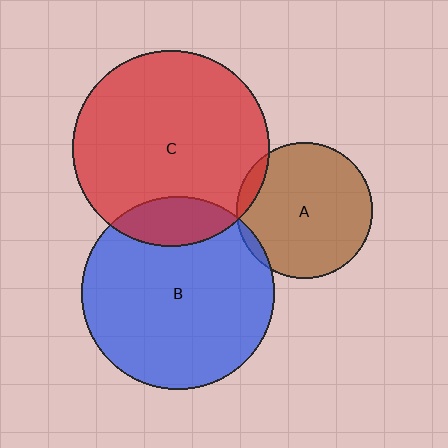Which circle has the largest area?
Circle C (red).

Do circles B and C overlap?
Yes.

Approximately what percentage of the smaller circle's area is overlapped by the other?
Approximately 15%.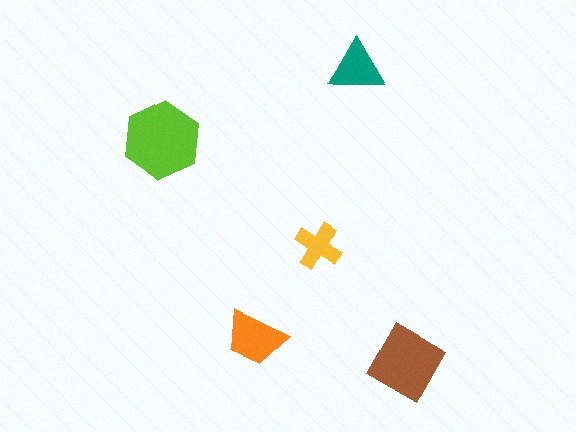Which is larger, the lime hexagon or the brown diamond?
The lime hexagon.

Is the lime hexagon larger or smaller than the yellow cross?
Larger.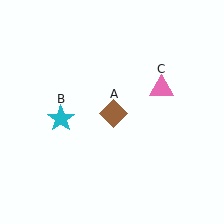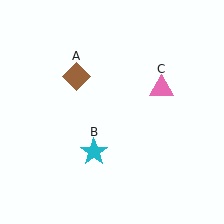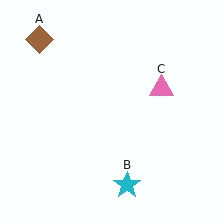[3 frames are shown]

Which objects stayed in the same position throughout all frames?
Pink triangle (object C) remained stationary.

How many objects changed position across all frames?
2 objects changed position: brown diamond (object A), cyan star (object B).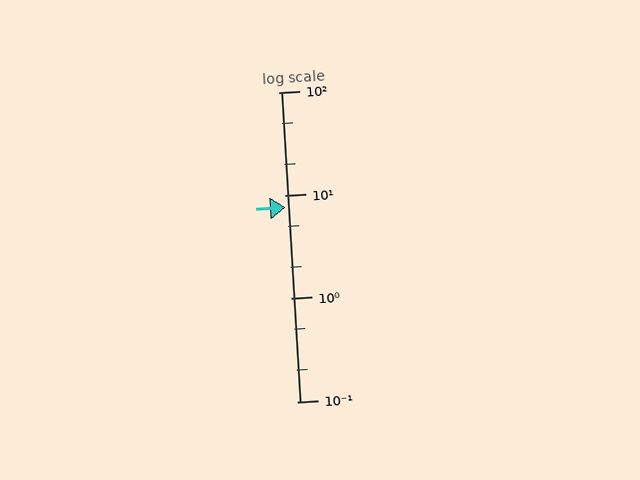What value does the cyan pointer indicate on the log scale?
The pointer indicates approximately 7.7.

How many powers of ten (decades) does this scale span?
The scale spans 3 decades, from 0.1 to 100.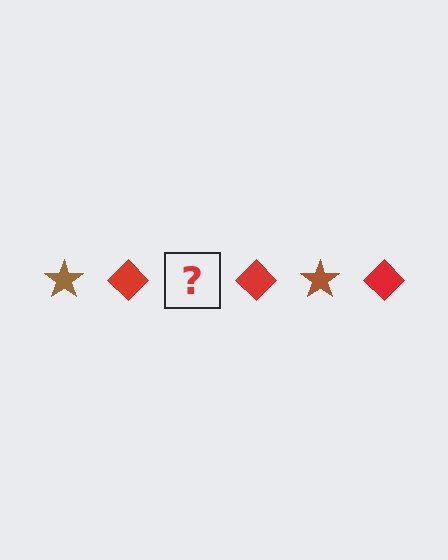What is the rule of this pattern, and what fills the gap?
The rule is that the pattern alternates between brown star and red diamond. The gap should be filled with a brown star.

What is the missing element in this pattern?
The missing element is a brown star.